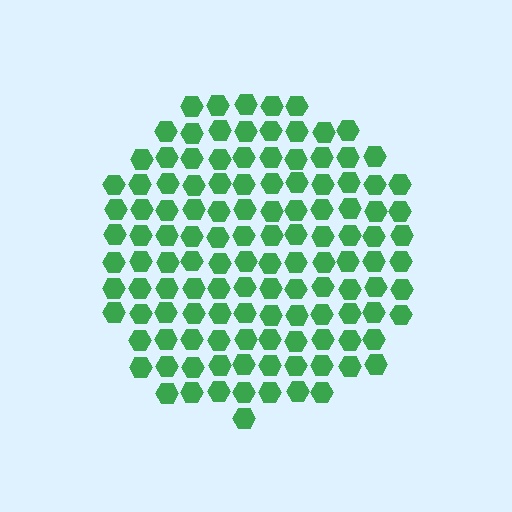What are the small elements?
The small elements are hexagons.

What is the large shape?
The large shape is a circle.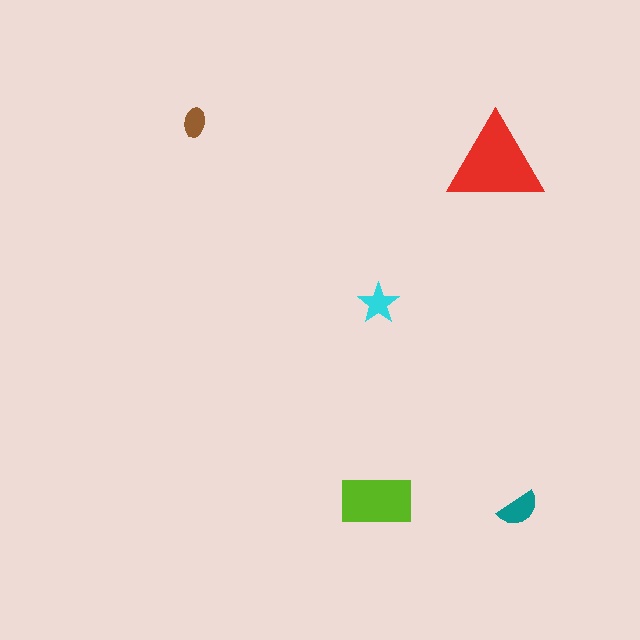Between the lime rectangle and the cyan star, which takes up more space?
The lime rectangle.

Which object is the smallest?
The brown ellipse.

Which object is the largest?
The red triangle.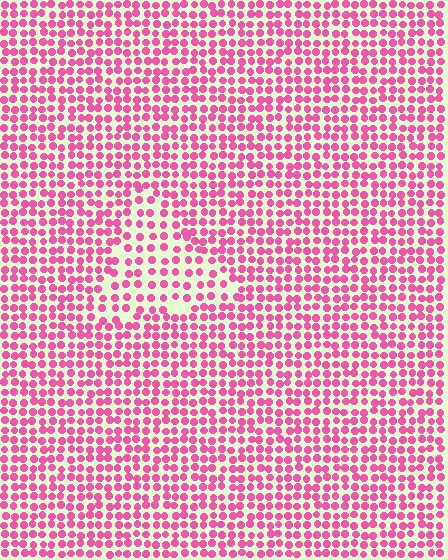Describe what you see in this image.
The image contains small pink elements arranged at two different densities. A triangle-shaped region is visible where the elements are less densely packed than the surrounding area.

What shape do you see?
I see a triangle.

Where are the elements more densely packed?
The elements are more densely packed outside the triangle boundary.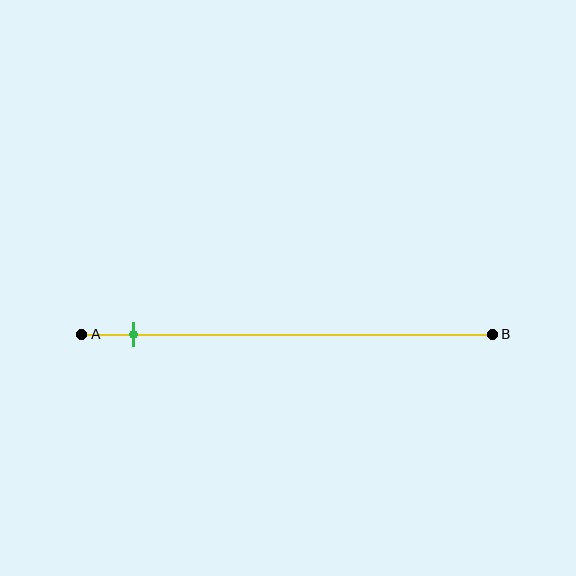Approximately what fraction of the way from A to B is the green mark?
The green mark is approximately 15% of the way from A to B.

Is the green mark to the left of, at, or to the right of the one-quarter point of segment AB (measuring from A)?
The green mark is to the left of the one-quarter point of segment AB.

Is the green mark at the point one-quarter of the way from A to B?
No, the mark is at about 15% from A, not at the 25% one-quarter point.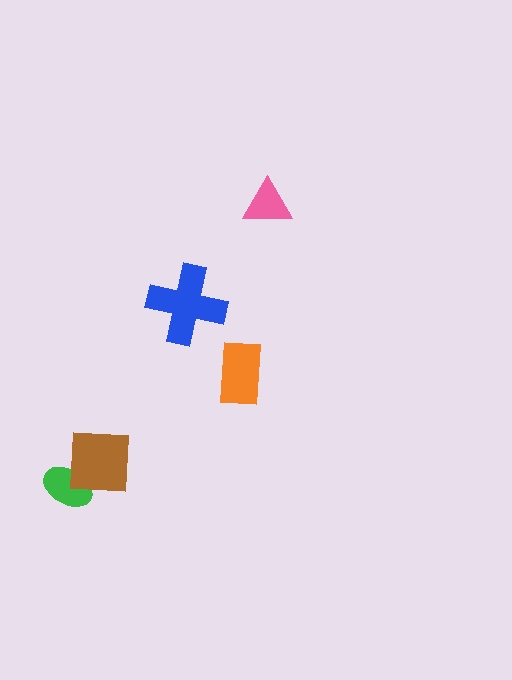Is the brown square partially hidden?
No, no other shape covers it.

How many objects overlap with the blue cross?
0 objects overlap with the blue cross.